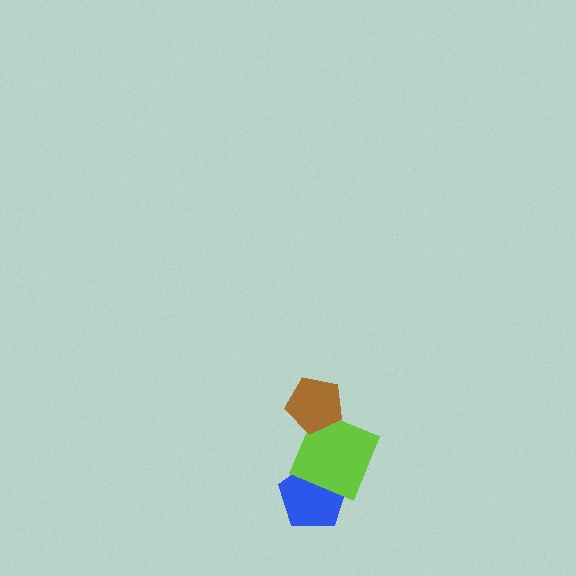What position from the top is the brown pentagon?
The brown pentagon is 1st from the top.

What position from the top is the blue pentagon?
The blue pentagon is 3rd from the top.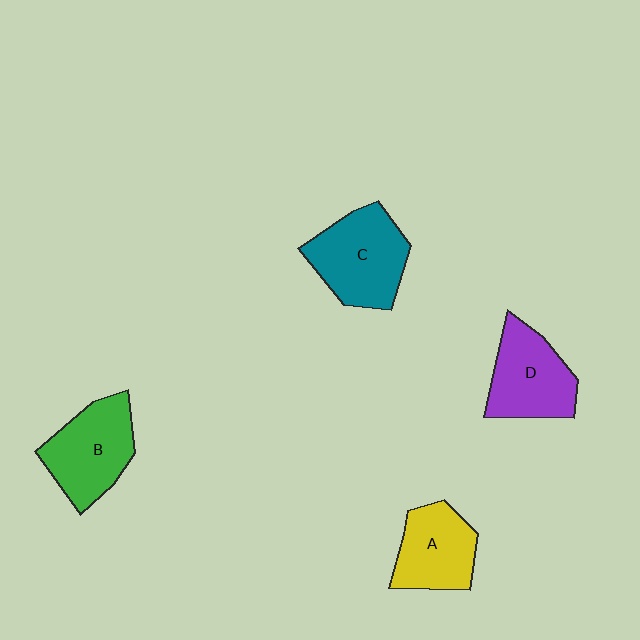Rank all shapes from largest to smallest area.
From largest to smallest: C (teal), B (green), D (purple), A (yellow).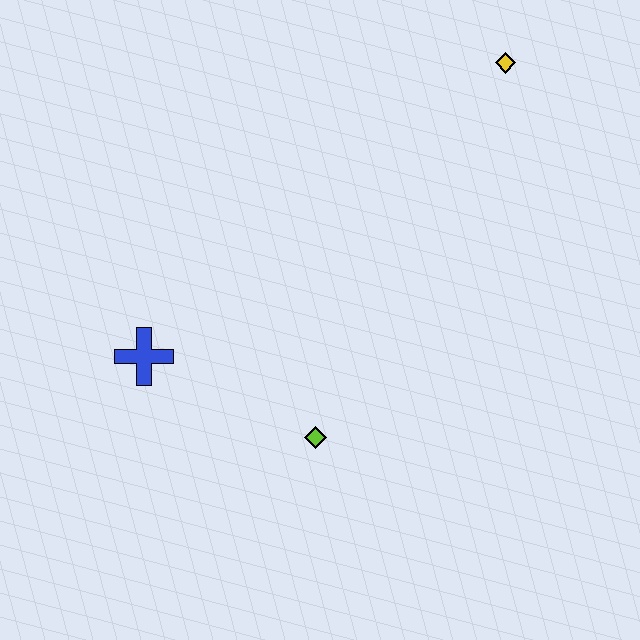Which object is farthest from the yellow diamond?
The blue cross is farthest from the yellow diamond.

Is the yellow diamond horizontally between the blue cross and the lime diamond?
No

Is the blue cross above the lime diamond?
Yes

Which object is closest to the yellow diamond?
The lime diamond is closest to the yellow diamond.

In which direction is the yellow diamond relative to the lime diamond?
The yellow diamond is above the lime diamond.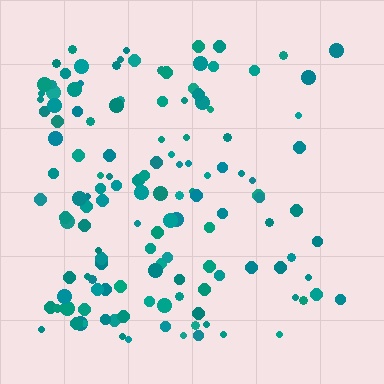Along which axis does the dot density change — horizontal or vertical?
Horizontal.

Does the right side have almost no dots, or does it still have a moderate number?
Still a moderate number, just noticeably fewer than the left.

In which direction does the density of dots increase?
From right to left, with the left side densest.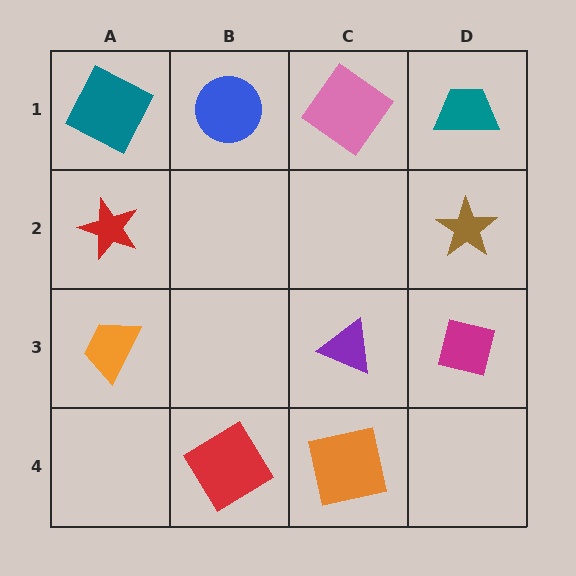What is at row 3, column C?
A purple triangle.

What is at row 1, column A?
A teal square.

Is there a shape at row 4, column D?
No, that cell is empty.